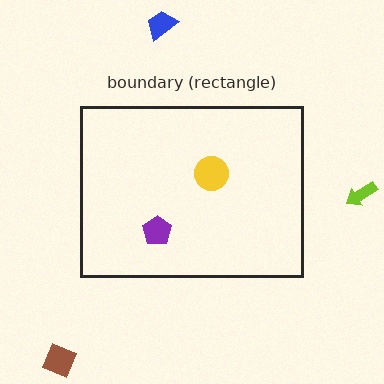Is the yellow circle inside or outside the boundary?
Inside.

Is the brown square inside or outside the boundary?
Outside.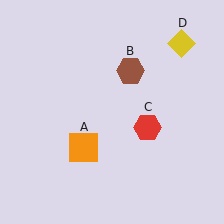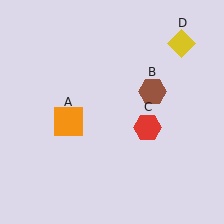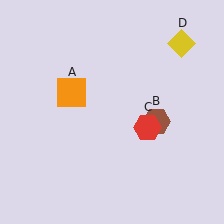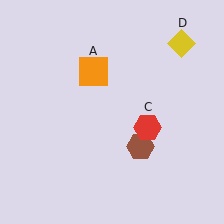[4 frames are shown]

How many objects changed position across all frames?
2 objects changed position: orange square (object A), brown hexagon (object B).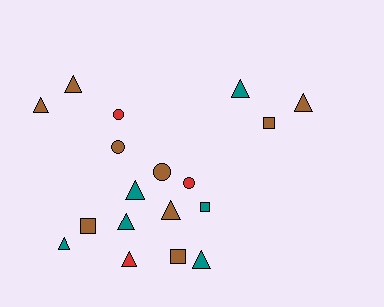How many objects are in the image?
There are 18 objects.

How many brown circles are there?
There are 2 brown circles.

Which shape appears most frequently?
Triangle, with 10 objects.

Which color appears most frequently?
Brown, with 9 objects.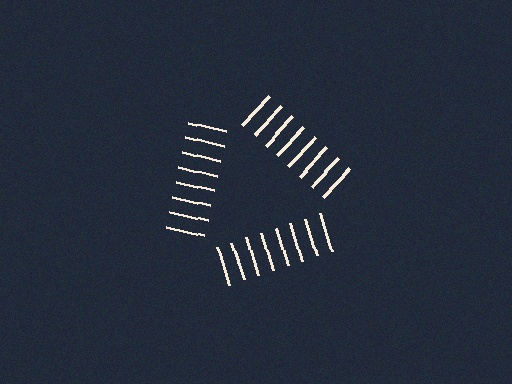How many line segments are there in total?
24 — 8 along each of the 3 edges.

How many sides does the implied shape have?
3 sides — the line-ends trace a triangle.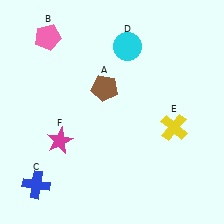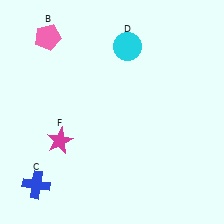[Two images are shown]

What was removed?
The yellow cross (E), the brown pentagon (A) were removed in Image 2.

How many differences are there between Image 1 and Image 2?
There are 2 differences between the two images.